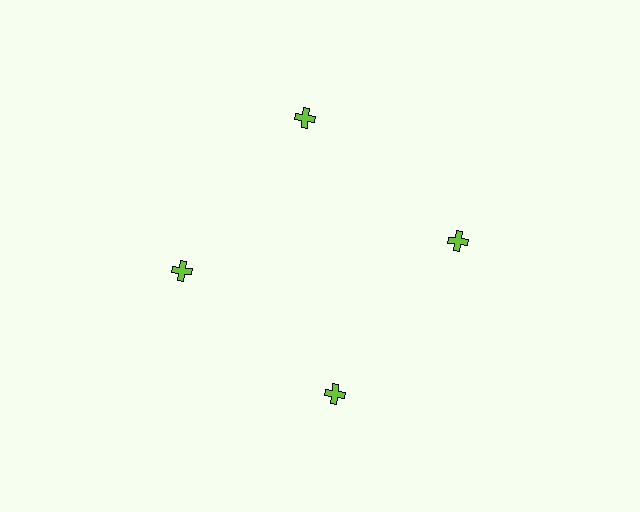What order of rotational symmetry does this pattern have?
This pattern has 4-fold rotational symmetry.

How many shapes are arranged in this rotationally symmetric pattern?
There are 4 shapes, arranged in 4 groups of 1.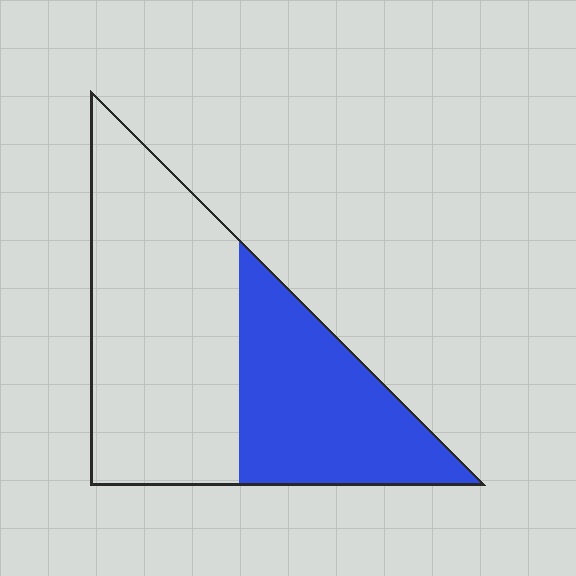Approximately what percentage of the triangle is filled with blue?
Approximately 40%.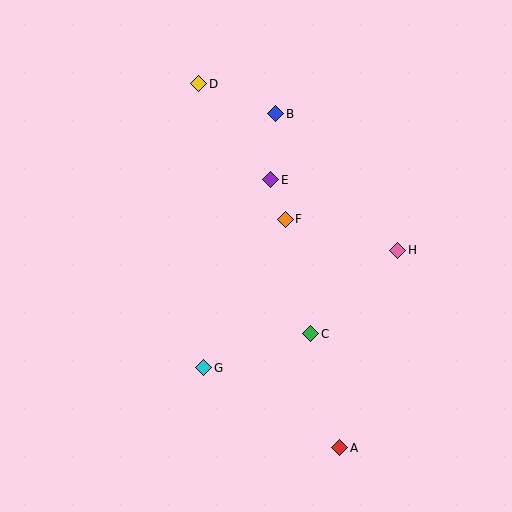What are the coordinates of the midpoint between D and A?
The midpoint between D and A is at (269, 266).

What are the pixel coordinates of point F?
Point F is at (285, 219).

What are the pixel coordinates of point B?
Point B is at (276, 114).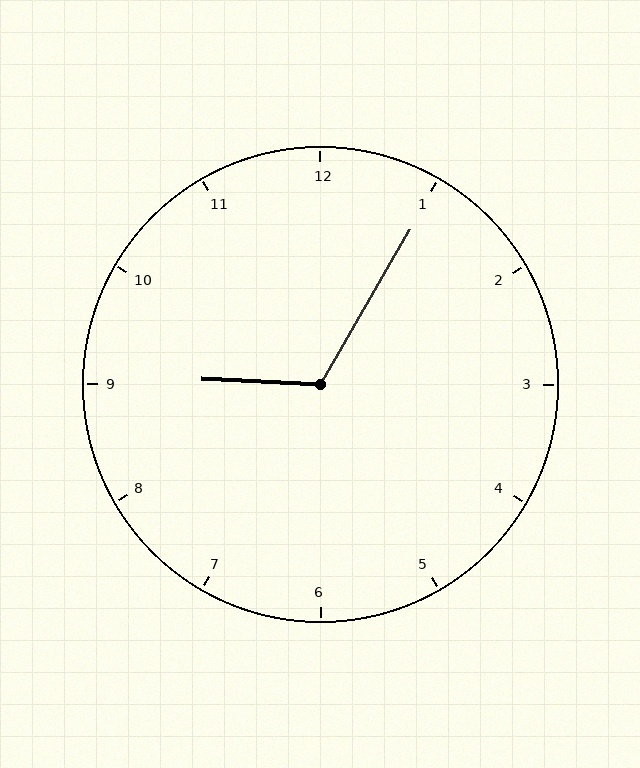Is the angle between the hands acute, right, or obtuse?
It is obtuse.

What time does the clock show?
9:05.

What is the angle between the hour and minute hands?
Approximately 118 degrees.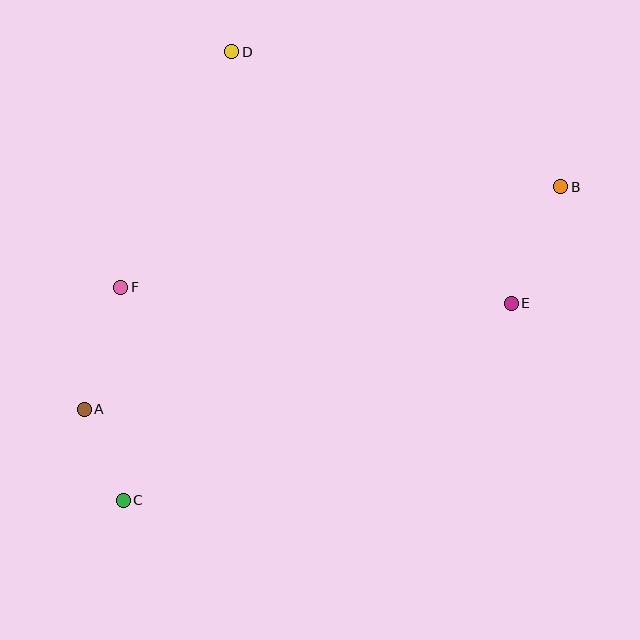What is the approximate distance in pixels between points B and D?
The distance between B and D is approximately 356 pixels.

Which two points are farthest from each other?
Points B and C are farthest from each other.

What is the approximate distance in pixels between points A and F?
The distance between A and F is approximately 127 pixels.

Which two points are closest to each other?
Points A and C are closest to each other.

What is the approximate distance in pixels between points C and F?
The distance between C and F is approximately 213 pixels.